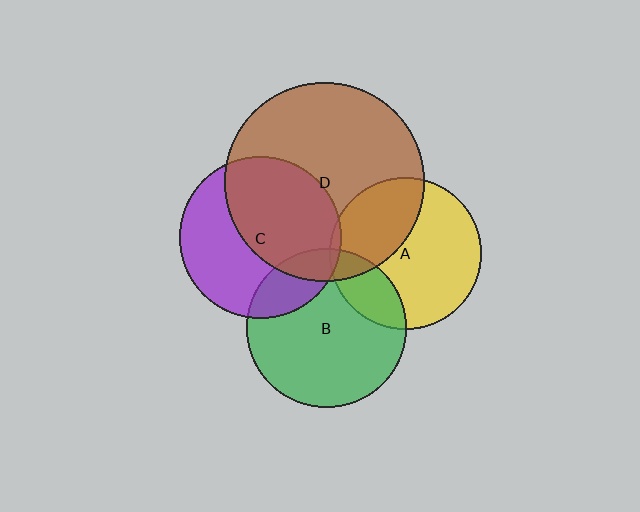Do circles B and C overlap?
Yes.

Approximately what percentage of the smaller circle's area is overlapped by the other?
Approximately 20%.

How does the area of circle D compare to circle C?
Approximately 1.5 times.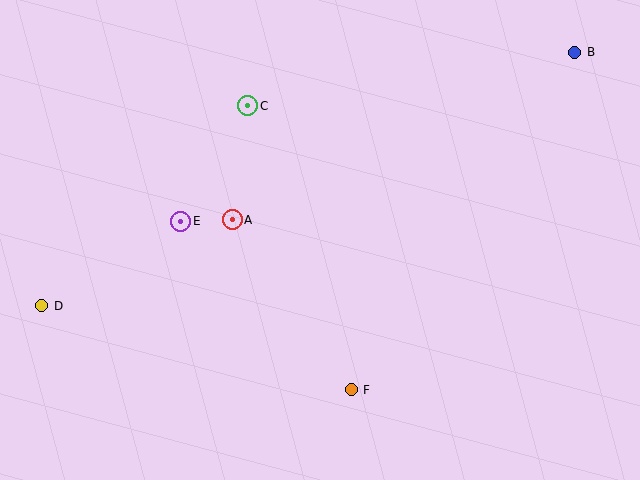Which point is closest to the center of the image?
Point A at (232, 220) is closest to the center.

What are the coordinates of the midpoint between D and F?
The midpoint between D and F is at (197, 348).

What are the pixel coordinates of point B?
Point B is at (575, 52).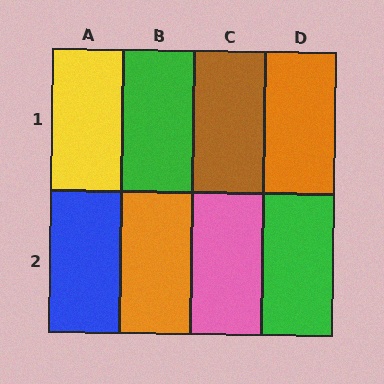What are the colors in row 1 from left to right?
Yellow, green, brown, orange.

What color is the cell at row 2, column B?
Orange.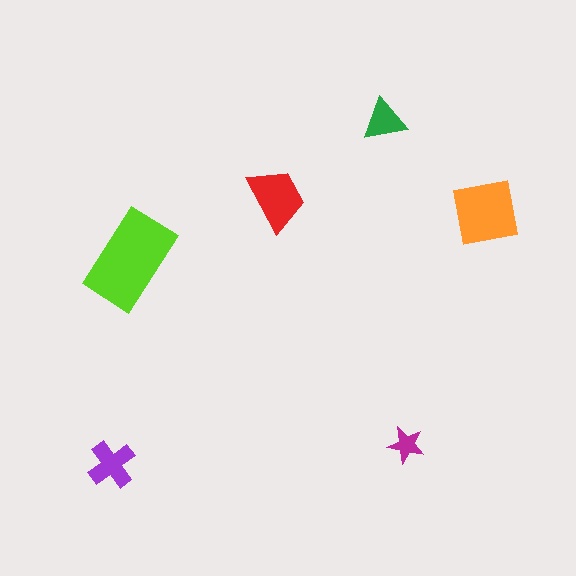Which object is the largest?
The lime rectangle.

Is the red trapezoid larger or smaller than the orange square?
Smaller.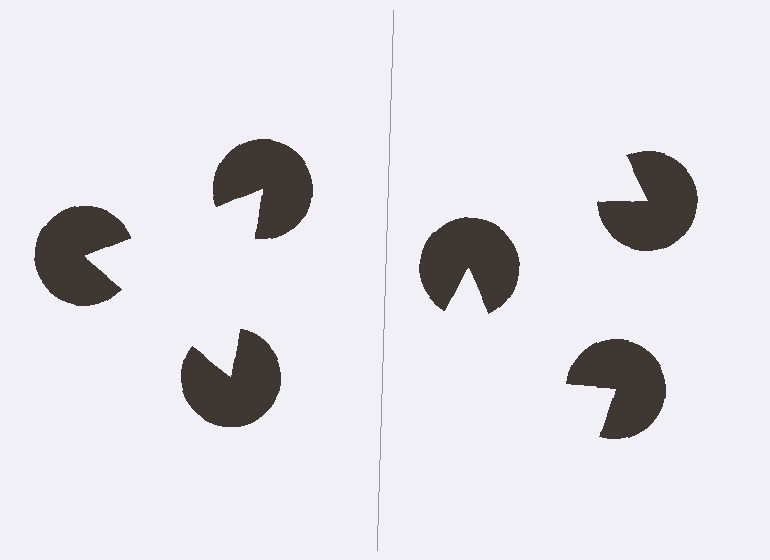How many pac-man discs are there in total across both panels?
6 — 3 on each side.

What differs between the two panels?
The pac-man discs are positioned identically on both sides; only the wedge orientations differ. On the left they align to a triangle; on the right they are misaligned.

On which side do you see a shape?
An illusory triangle appears on the left side. On the right side the wedge cuts are rotated, so no coherent shape forms.